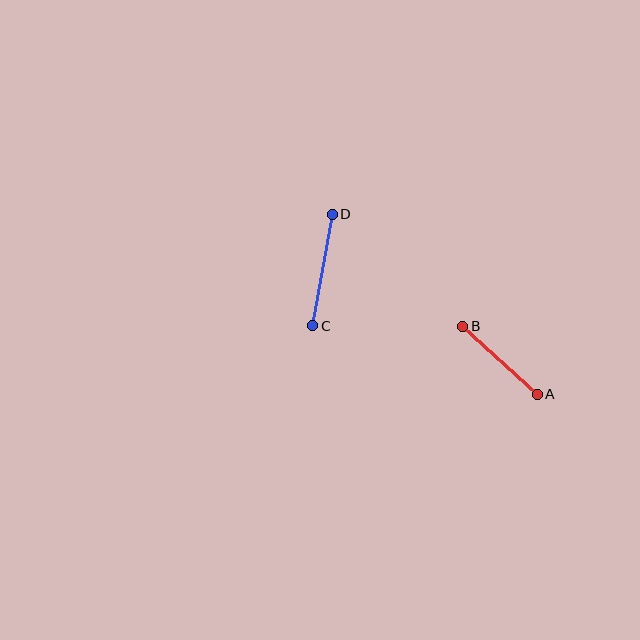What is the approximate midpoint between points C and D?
The midpoint is at approximately (322, 270) pixels.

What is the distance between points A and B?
The distance is approximately 101 pixels.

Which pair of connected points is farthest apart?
Points C and D are farthest apart.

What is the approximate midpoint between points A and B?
The midpoint is at approximately (500, 360) pixels.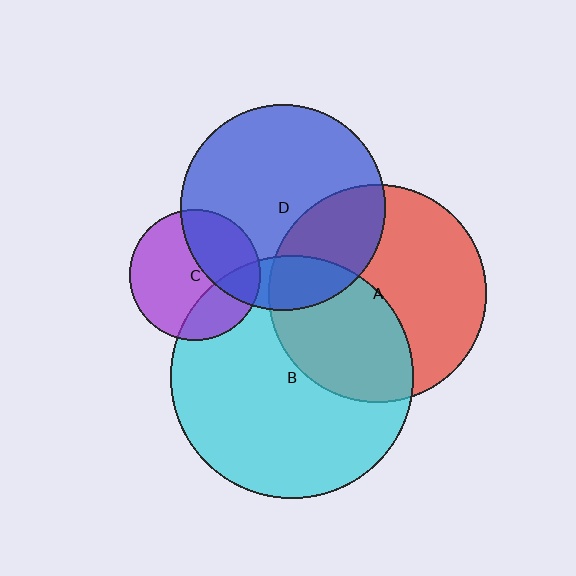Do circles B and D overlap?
Yes.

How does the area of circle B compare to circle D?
Approximately 1.4 times.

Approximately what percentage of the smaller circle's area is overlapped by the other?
Approximately 15%.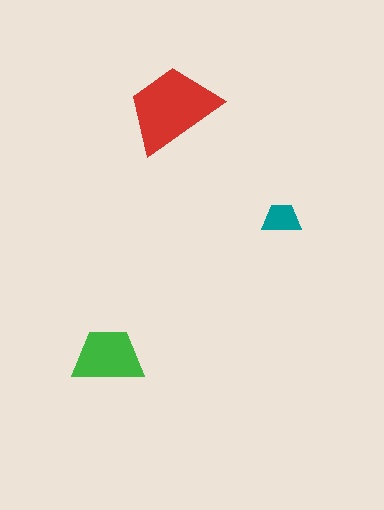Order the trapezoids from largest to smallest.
the red one, the green one, the teal one.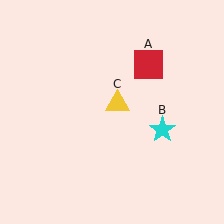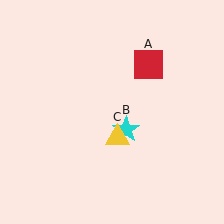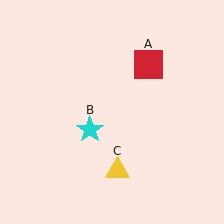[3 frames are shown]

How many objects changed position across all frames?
2 objects changed position: cyan star (object B), yellow triangle (object C).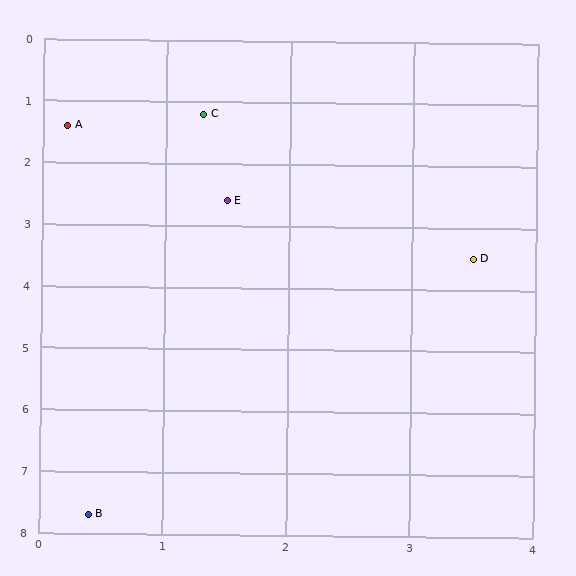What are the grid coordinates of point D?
Point D is at approximately (3.5, 3.5).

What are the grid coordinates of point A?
Point A is at approximately (0.2, 1.4).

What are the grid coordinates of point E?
Point E is at approximately (1.5, 2.6).